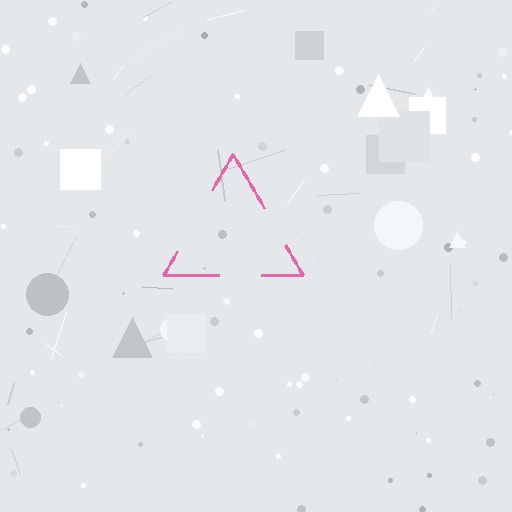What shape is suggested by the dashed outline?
The dashed outline suggests a triangle.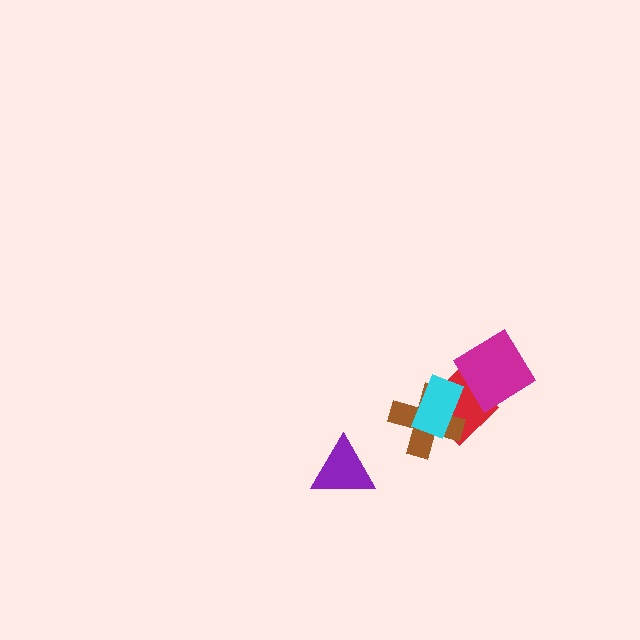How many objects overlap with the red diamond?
3 objects overlap with the red diamond.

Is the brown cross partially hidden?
Yes, it is partially covered by another shape.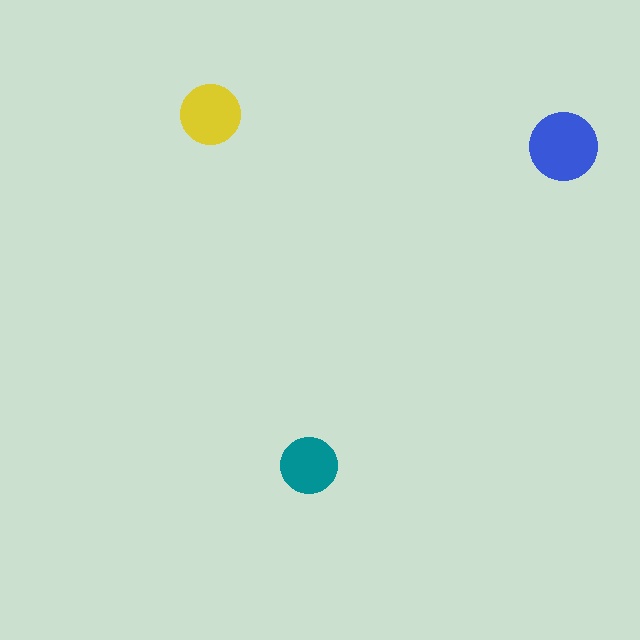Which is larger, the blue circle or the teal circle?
The blue one.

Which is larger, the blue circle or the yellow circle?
The blue one.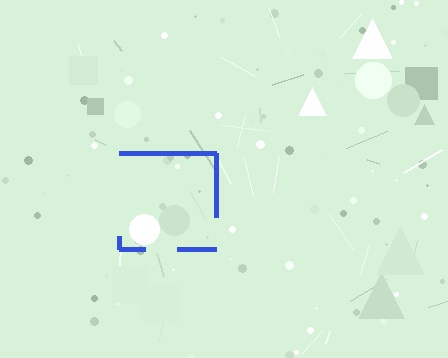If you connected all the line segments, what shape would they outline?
They would outline a square.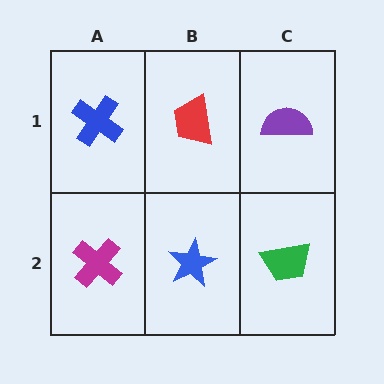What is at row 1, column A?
A blue cross.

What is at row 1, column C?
A purple semicircle.